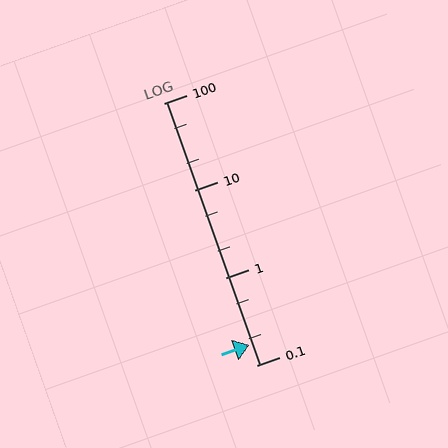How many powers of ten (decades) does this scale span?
The scale spans 3 decades, from 0.1 to 100.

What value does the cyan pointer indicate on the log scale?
The pointer indicates approximately 0.17.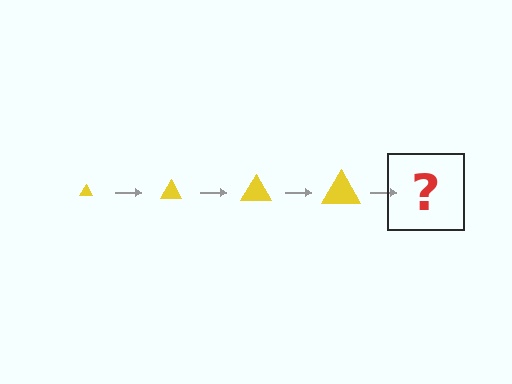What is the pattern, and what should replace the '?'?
The pattern is that the triangle gets progressively larger each step. The '?' should be a yellow triangle, larger than the previous one.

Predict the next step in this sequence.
The next step is a yellow triangle, larger than the previous one.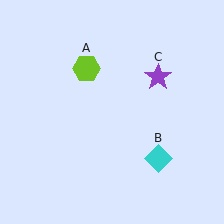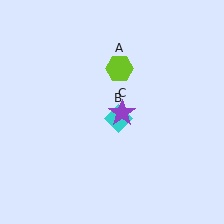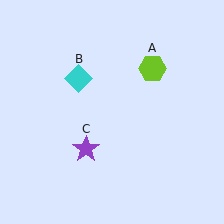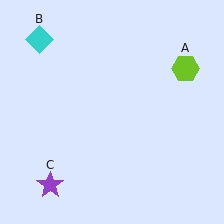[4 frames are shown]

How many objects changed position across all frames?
3 objects changed position: lime hexagon (object A), cyan diamond (object B), purple star (object C).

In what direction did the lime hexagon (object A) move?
The lime hexagon (object A) moved right.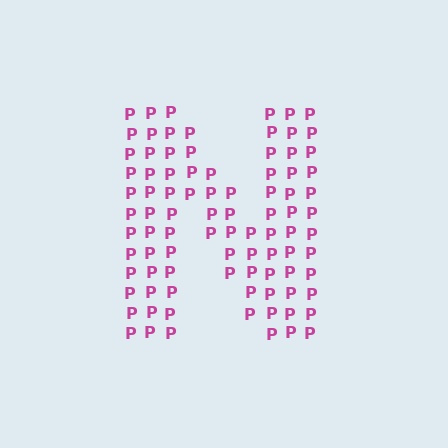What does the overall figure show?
The overall figure shows the letter N.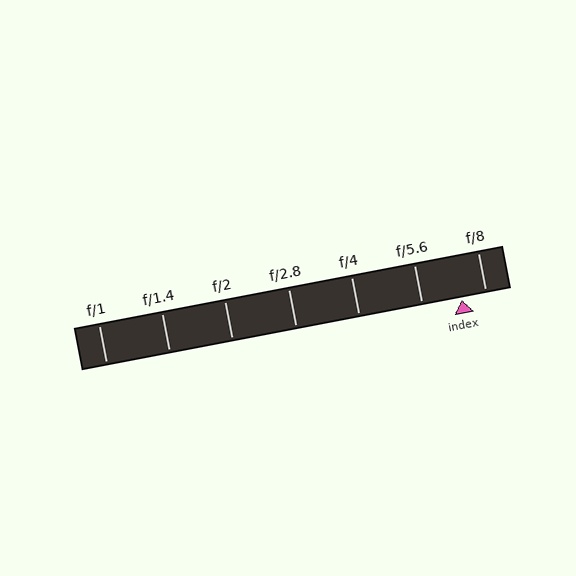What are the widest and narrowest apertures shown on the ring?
The widest aperture shown is f/1 and the narrowest is f/8.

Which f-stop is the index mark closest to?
The index mark is closest to f/8.